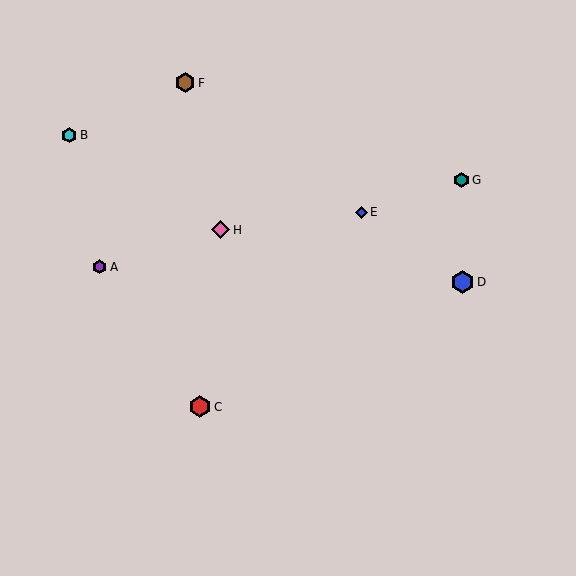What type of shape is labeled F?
Shape F is a brown hexagon.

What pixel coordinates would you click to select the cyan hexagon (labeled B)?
Click at (69, 135) to select the cyan hexagon B.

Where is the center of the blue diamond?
The center of the blue diamond is at (361, 212).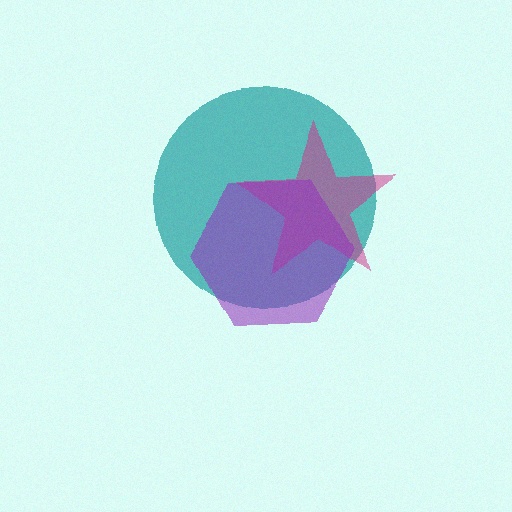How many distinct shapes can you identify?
There are 3 distinct shapes: a teal circle, a magenta star, a purple hexagon.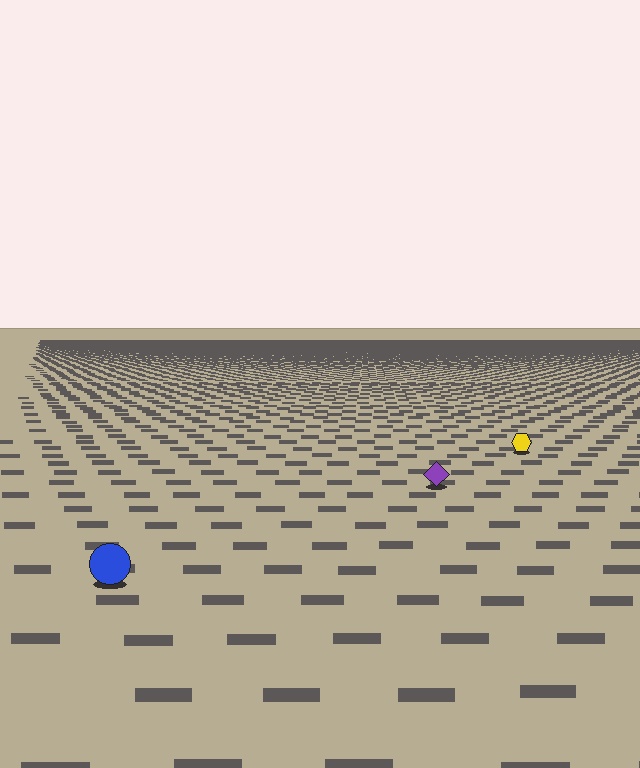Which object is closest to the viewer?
The blue circle is closest. The texture marks near it are larger and more spread out.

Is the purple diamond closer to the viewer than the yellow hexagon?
Yes. The purple diamond is closer — you can tell from the texture gradient: the ground texture is coarser near it.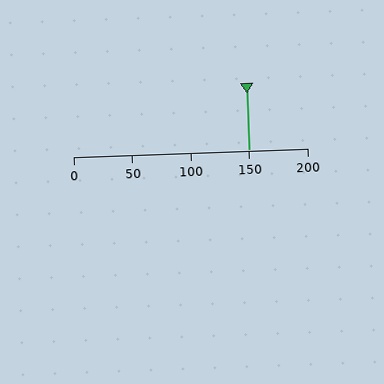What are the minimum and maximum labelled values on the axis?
The axis runs from 0 to 200.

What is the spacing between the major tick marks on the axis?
The major ticks are spaced 50 apart.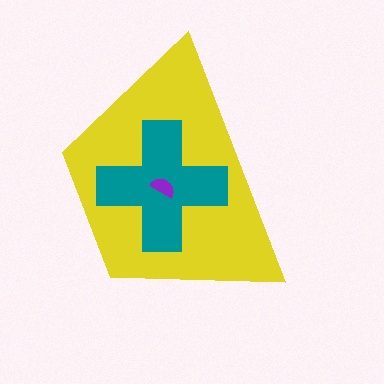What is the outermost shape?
The yellow trapezoid.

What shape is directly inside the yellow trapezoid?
The teal cross.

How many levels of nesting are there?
3.